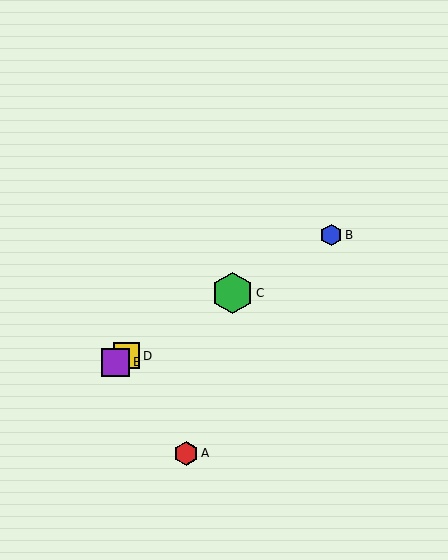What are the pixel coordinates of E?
Object E is at (116, 362).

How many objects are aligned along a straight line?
4 objects (B, C, D, E) are aligned along a straight line.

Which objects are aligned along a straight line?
Objects B, C, D, E are aligned along a straight line.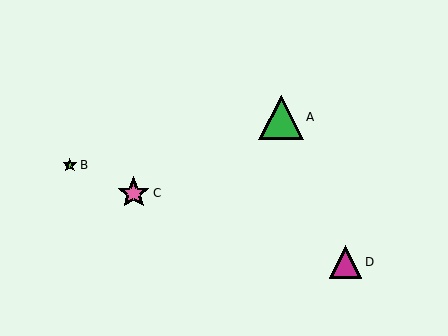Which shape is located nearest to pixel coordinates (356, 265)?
The magenta triangle (labeled D) at (346, 262) is nearest to that location.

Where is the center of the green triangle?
The center of the green triangle is at (281, 117).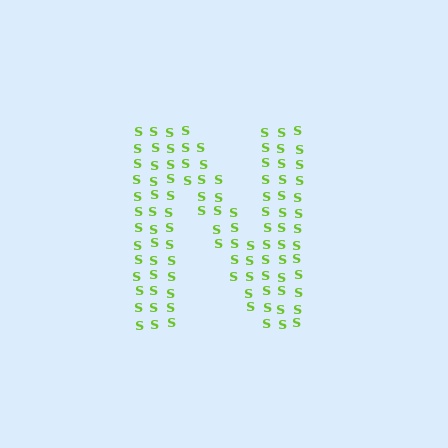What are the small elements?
The small elements are letter S's.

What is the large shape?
The large shape is the letter N.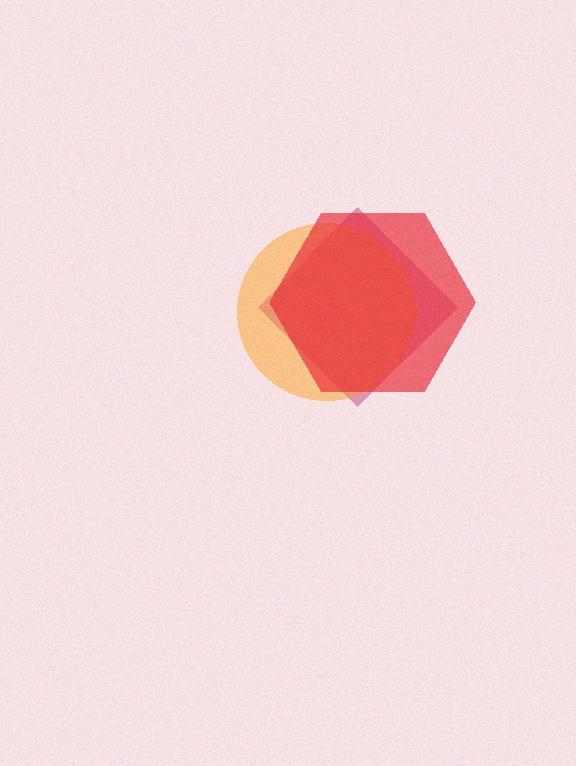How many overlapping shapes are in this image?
There are 3 overlapping shapes in the image.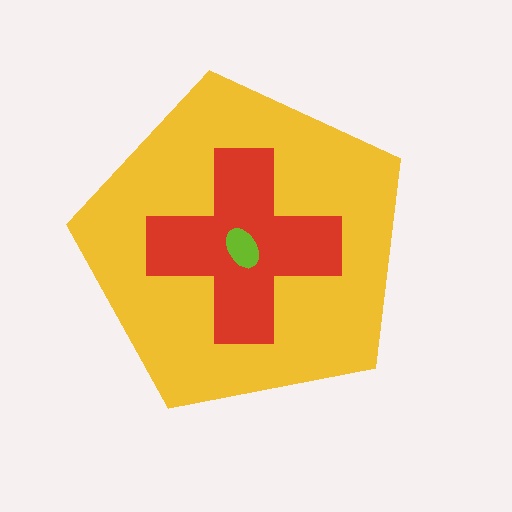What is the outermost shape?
The yellow pentagon.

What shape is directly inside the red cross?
The lime ellipse.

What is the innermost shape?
The lime ellipse.